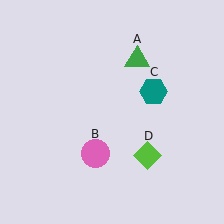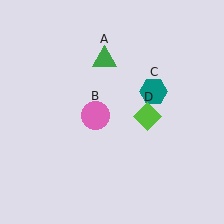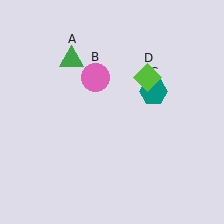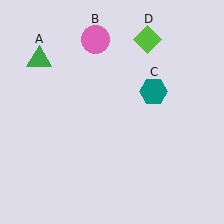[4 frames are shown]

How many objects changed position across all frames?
3 objects changed position: green triangle (object A), pink circle (object B), lime diamond (object D).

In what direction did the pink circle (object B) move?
The pink circle (object B) moved up.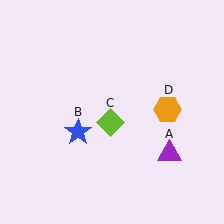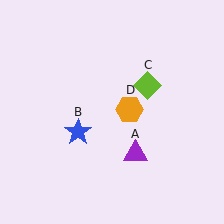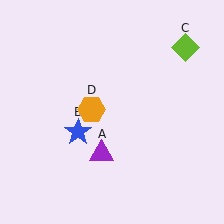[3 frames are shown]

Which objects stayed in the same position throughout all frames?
Blue star (object B) remained stationary.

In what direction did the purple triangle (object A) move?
The purple triangle (object A) moved left.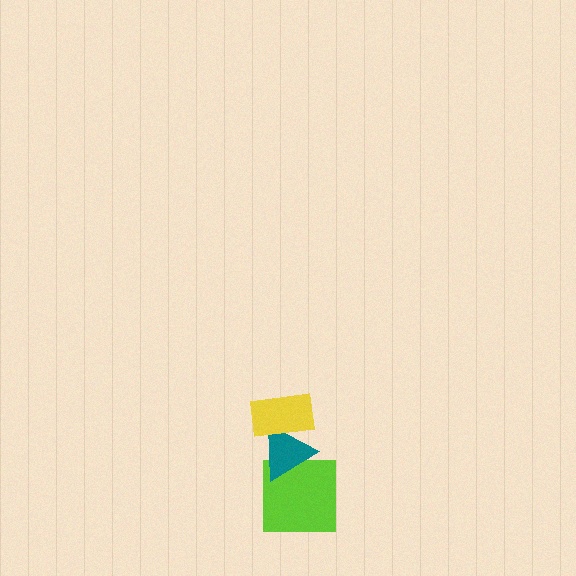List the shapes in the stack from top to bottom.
From top to bottom: the yellow rectangle, the teal triangle, the lime square.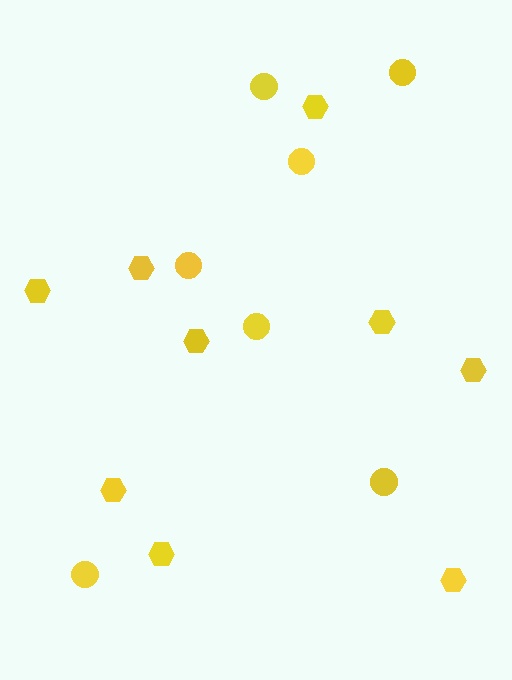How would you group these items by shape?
There are 2 groups: one group of hexagons (9) and one group of circles (7).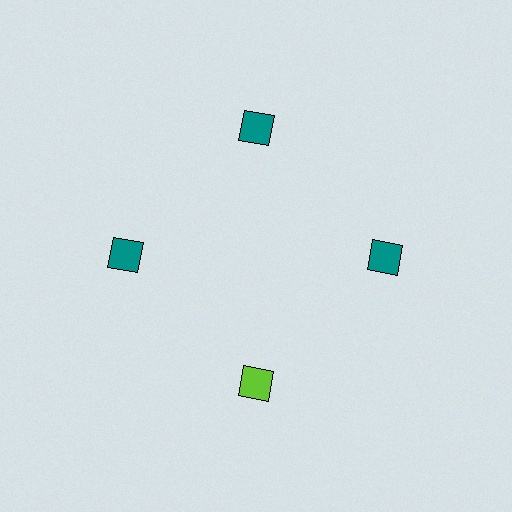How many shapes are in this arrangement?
There are 4 shapes arranged in a ring pattern.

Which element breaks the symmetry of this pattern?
The lime diamond at roughly the 6 o'clock position breaks the symmetry. All other shapes are teal diamonds.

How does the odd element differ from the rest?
It has a different color: lime instead of teal.